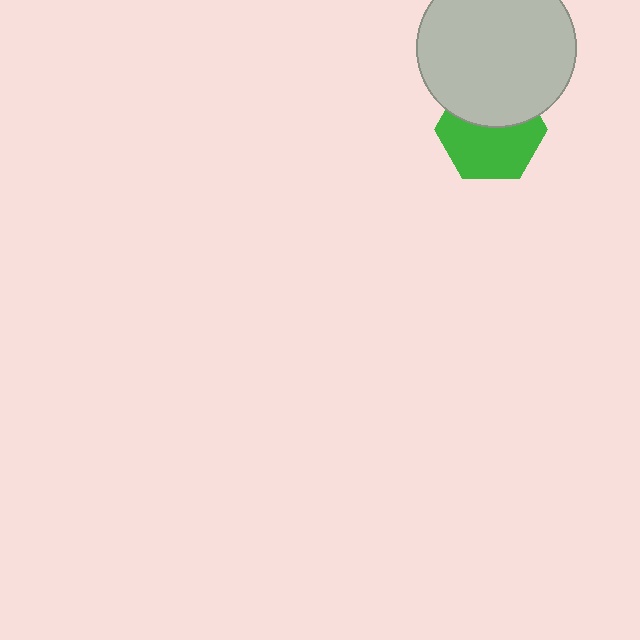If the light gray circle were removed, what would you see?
You would see the complete green hexagon.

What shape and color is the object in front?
The object in front is a light gray circle.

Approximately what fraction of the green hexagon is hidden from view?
Roughly 41% of the green hexagon is hidden behind the light gray circle.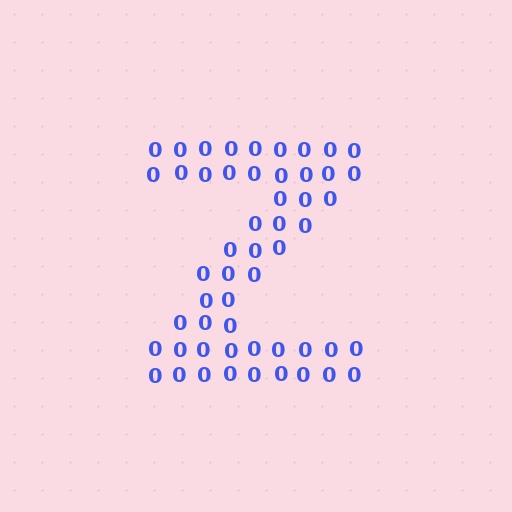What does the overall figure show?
The overall figure shows the letter Z.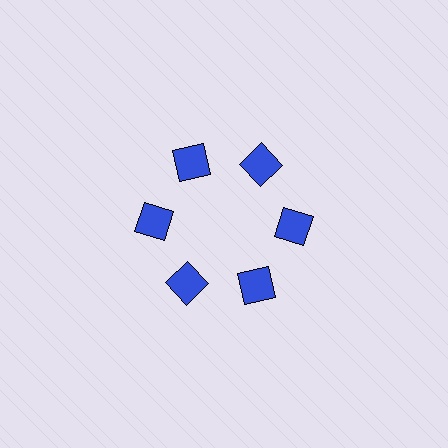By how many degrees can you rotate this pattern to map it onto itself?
The pattern maps onto itself every 60 degrees of rotation.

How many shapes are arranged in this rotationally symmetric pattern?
There are 6 shapes, arranged in 6 groups of 1.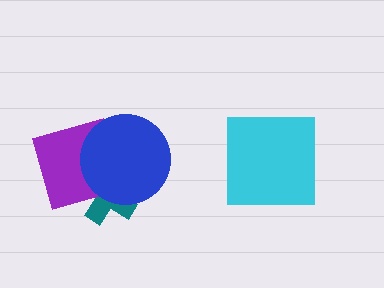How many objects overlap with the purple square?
2 objects overlap with the purple square.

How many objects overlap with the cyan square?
0 objects overlap with the cyan square.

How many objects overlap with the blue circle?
2 objects overlap with the blue circle.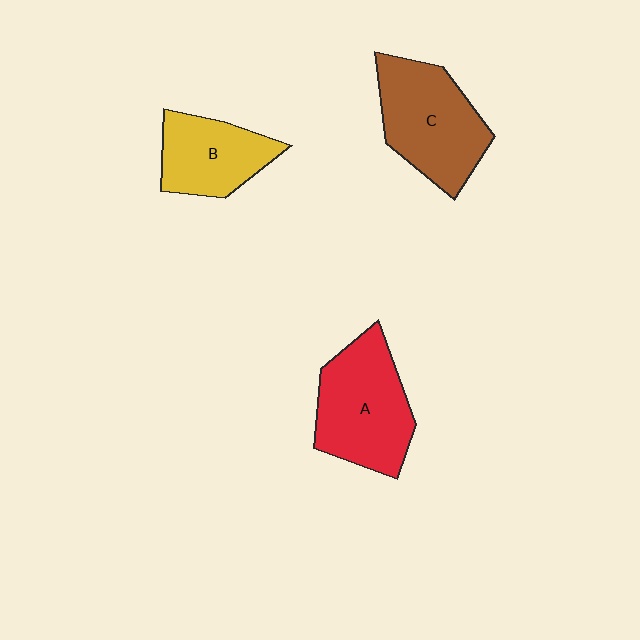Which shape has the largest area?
Shape C (brown).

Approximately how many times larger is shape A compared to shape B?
Approximately 1.4 times.